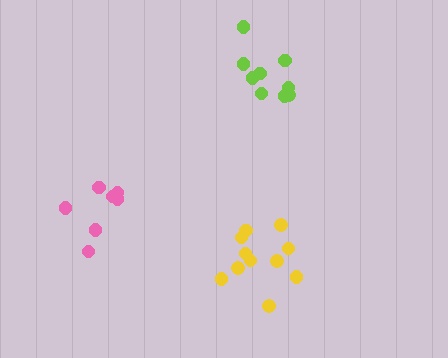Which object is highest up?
The lime cluster is topmost.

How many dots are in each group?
Group 1: 9 dots, Group 2: 7 dots, Group 3: 11 dots (27 total).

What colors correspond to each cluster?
The clusters are colored: lime, pink, yellow.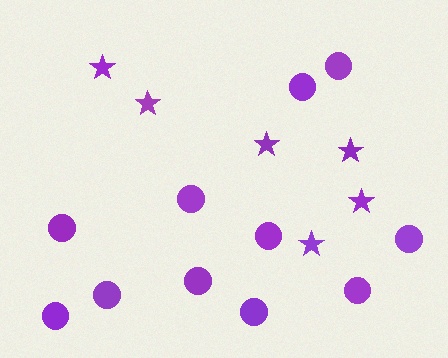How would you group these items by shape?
There are 2 groups: one group of stars (6) and one group of circles (11).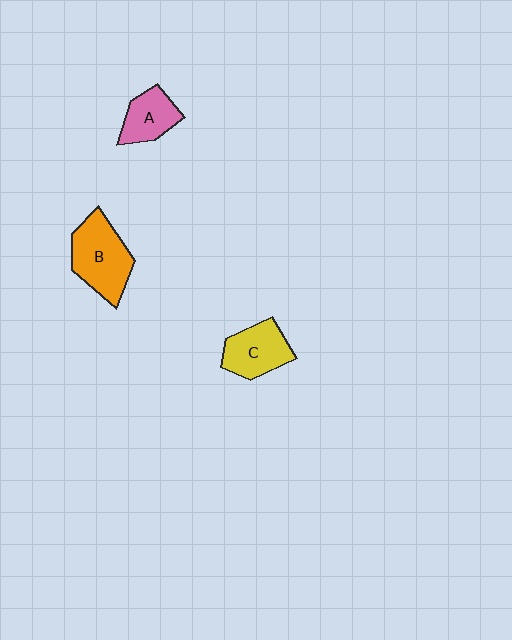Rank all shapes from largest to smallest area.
From largest to smallest: B (orange), C (yellow), A (pink).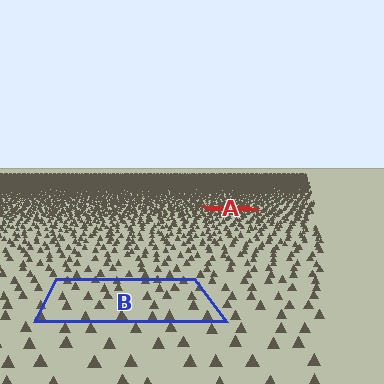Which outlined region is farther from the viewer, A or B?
Region A is farther from the viewer — the texture elements inside it appear smaller and more densely packed.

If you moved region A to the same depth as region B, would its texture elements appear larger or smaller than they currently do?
They would appear larger. At a closer depth, the same texture elements are projected at a bigger on-screen size.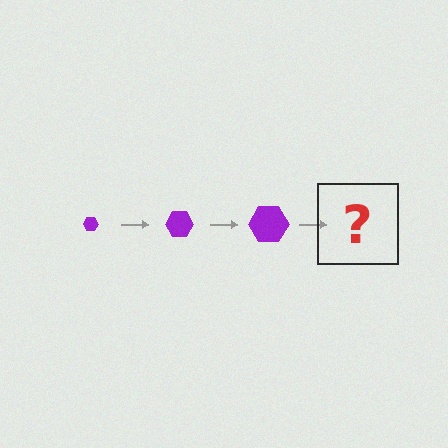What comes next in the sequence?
The next element should be a purple hexagon, larger than the previous one.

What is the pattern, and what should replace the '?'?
The pattern is that the hexagon gets progressively larger each step. The '?' should be a purple hexagon, larger than the previous one.